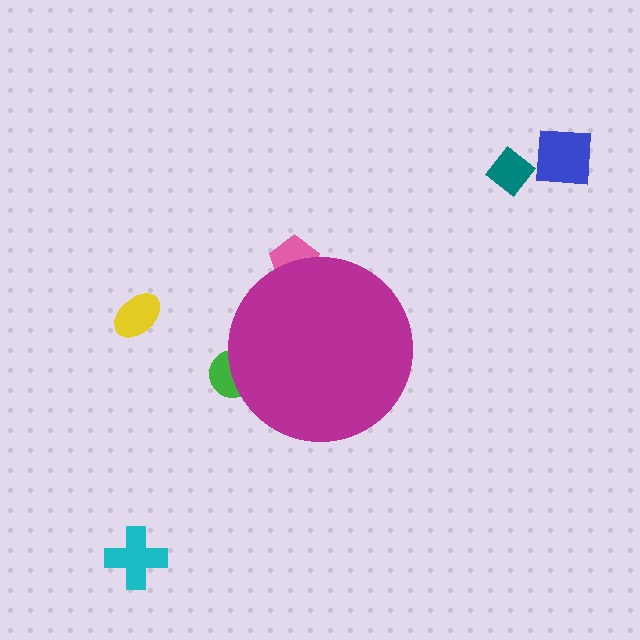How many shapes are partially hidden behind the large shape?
2 shapes are partially hidden.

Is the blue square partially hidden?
No, the blue square is fully visible.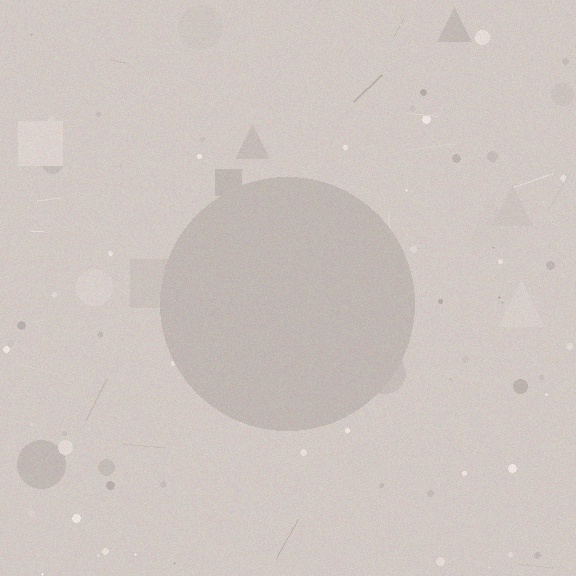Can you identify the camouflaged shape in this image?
The camouflaged shape is a circle.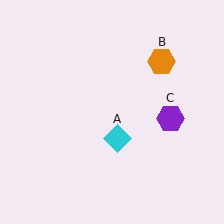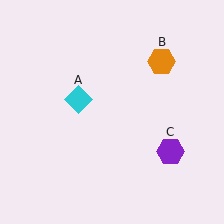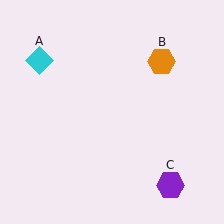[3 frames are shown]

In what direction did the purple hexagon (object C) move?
The purple hexagon (object C) moved down.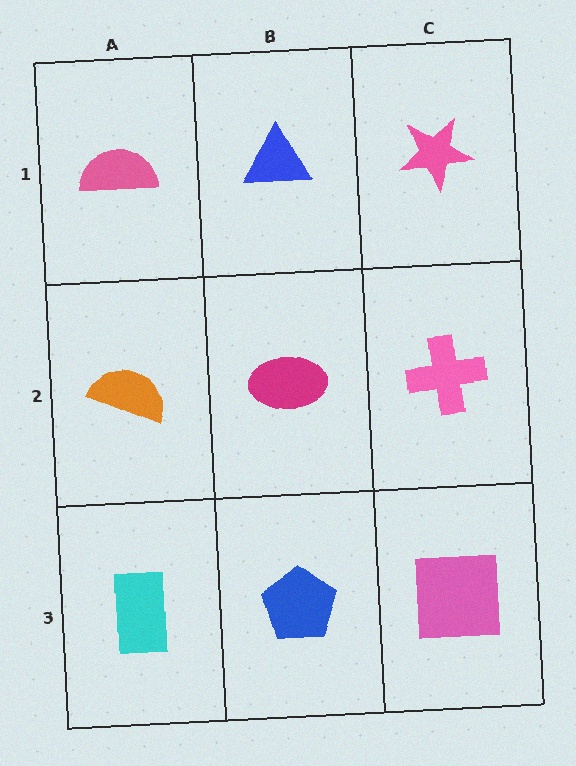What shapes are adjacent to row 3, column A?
An orange semicircle (row 2, column A), a blue pentagon (row 3, column B).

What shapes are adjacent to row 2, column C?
A pink star (row 1, column C), a pink square (row 3, column C), a magenta ellipse (row 2, column B).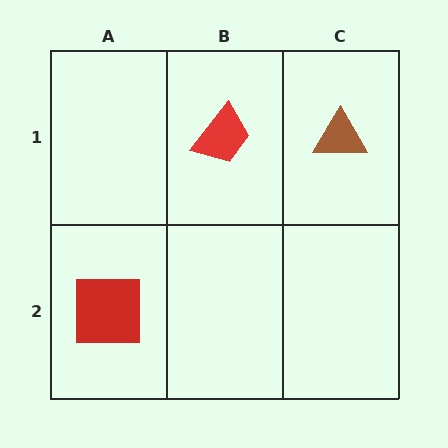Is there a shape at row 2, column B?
No, that cell is empty.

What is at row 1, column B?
A red trapezoid.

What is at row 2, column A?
A red square.